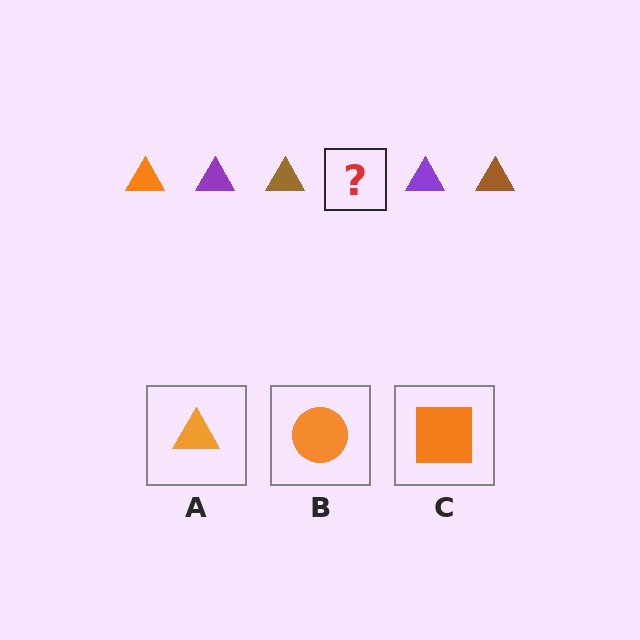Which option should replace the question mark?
Option A.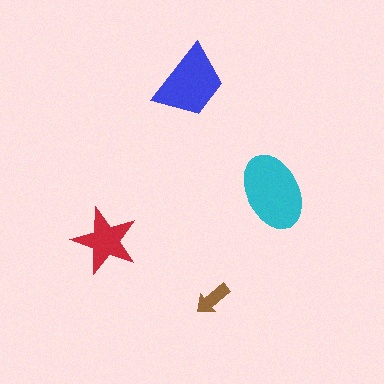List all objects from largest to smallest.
The cyan ellipse, the blue trapezoid, the red star, the brown arrow.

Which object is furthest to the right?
The cyan ellipse is rightmost.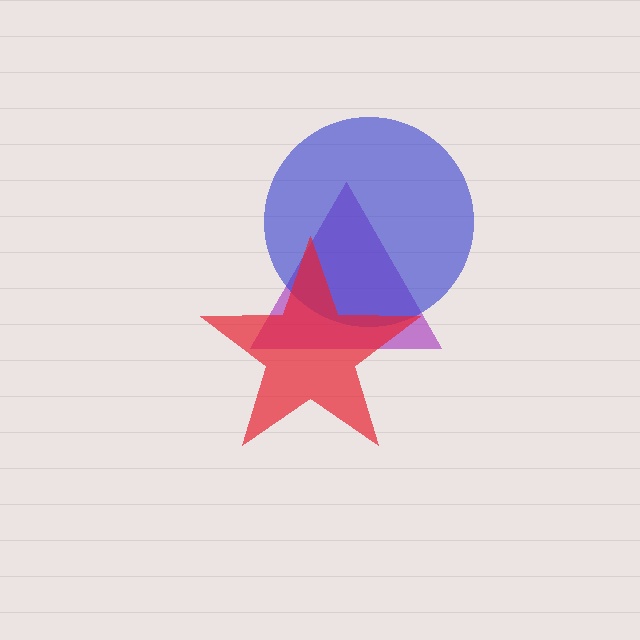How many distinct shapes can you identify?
There are 3 distinct shapes: a purple triangle, a blue circle, a red star.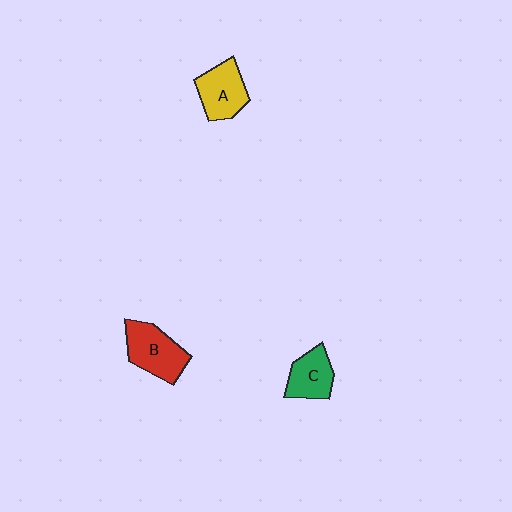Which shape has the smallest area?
Shape C (green).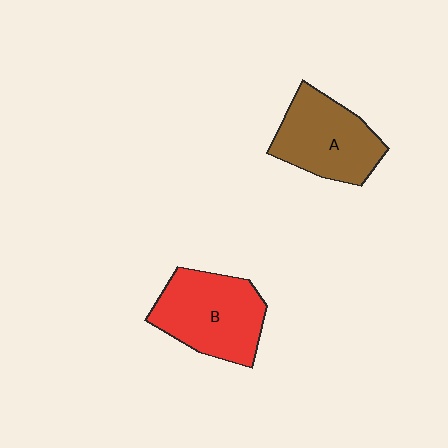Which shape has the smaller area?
Shape A (brown).